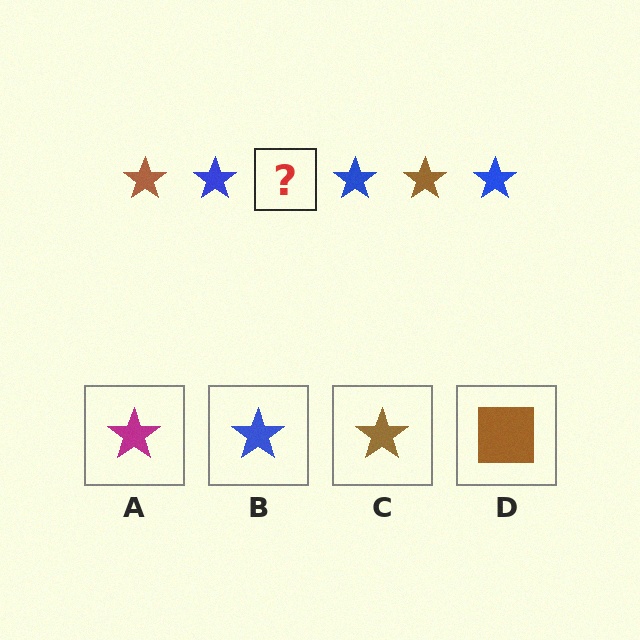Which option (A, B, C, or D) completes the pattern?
C.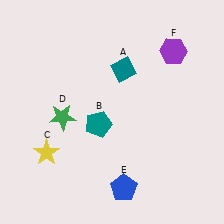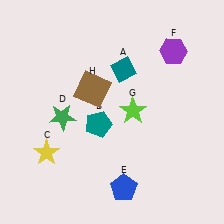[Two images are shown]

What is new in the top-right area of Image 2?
A lime star (G) was added in the top-right area of Image 2.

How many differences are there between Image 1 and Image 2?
There are 2 differences between the two images.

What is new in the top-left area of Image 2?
A brown square (H) was added in the top-left area of Image 2.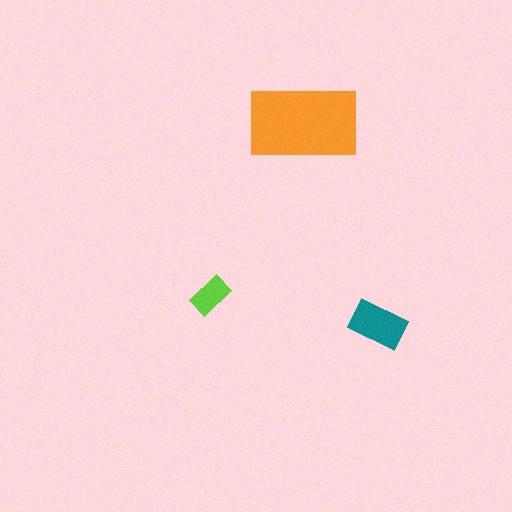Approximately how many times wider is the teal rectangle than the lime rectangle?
About 1.5 times wider.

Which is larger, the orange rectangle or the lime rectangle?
The orange one.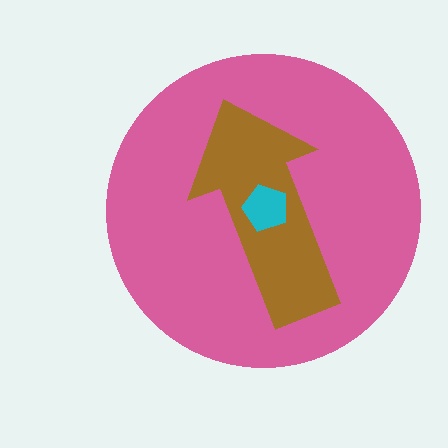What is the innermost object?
The cyan pentagon.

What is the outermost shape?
The pink circle.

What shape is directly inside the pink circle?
The brown arrow.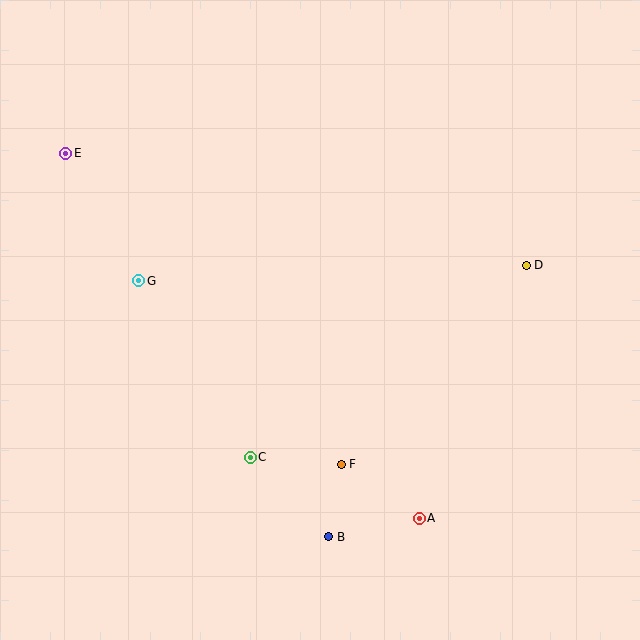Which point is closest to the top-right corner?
Point D is closest to the top-right corner.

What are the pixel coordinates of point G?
Point G is at (139, 281).